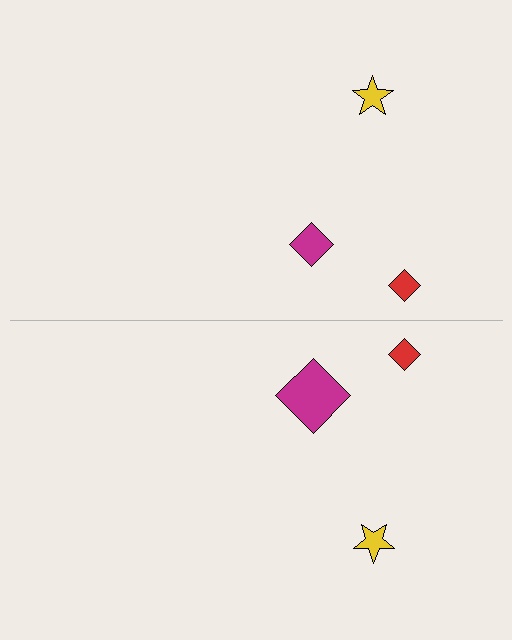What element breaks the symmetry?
The magenta diamond on the bottom side has a different size than its mirror counterpart.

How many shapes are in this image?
There are 6 shapes in this image.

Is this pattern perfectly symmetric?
No, the pattern is not perfectly symmetric. The magenta diamond on the bottom side has a different size than its mirror counterpart.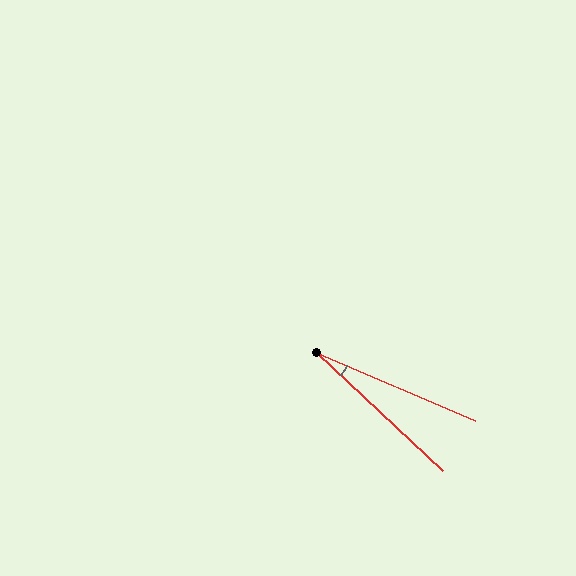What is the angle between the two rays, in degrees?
Approximately 20 degrees.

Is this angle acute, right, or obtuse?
It is acute.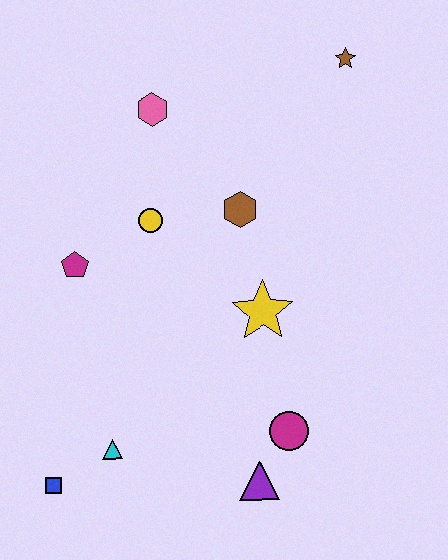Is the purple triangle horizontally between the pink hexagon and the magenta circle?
Yes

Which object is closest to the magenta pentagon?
The yellow circle is closest to the magenta pentagon.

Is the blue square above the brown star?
No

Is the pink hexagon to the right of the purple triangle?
No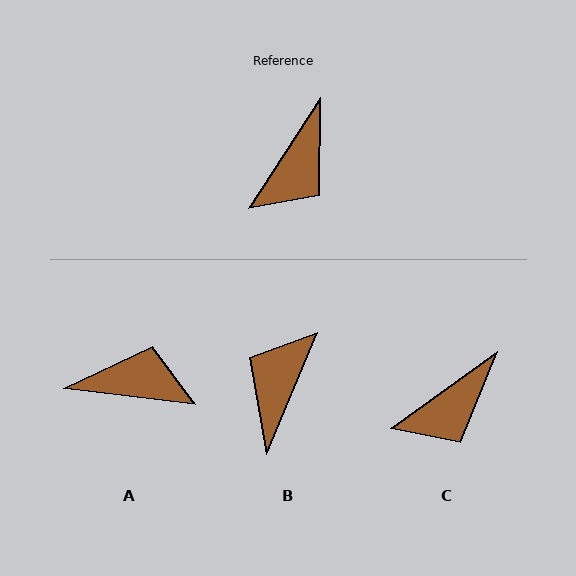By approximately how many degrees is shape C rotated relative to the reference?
Approximately 22 degrees clockwise.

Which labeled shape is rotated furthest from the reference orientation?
B, about 170 degrees away.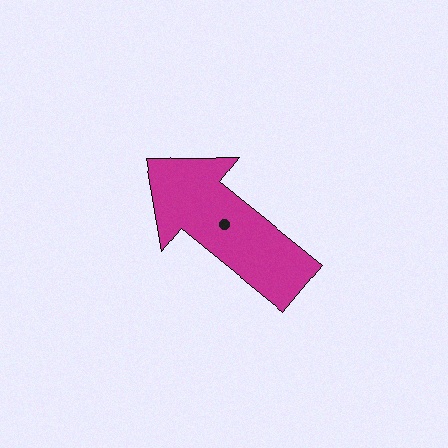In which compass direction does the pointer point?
Northwest.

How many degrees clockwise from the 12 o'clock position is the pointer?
Approximately 309 degrees.